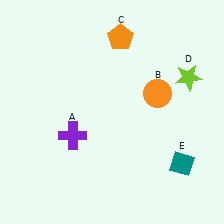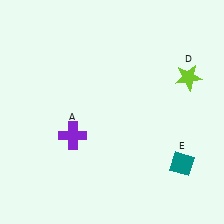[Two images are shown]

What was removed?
The orange circle (B), the orange pentagon (C) were removed in Image 2.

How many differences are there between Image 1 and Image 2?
There are 2 differences between the two images.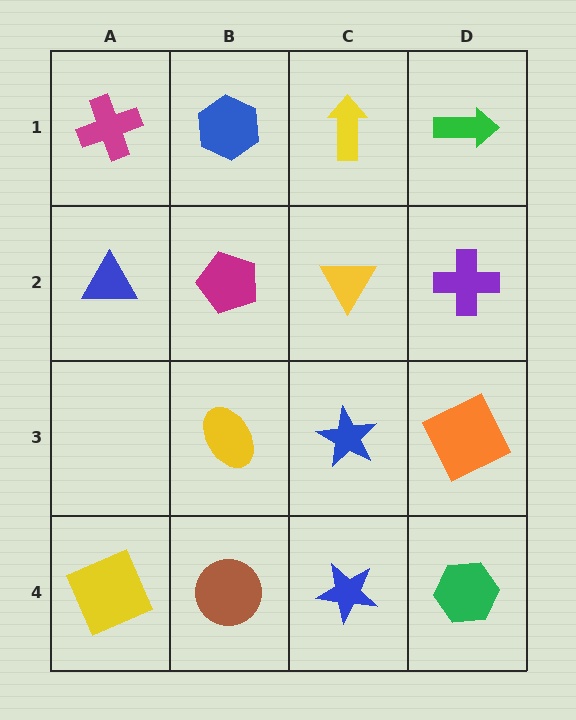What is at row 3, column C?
A blue star.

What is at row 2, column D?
A purple cross.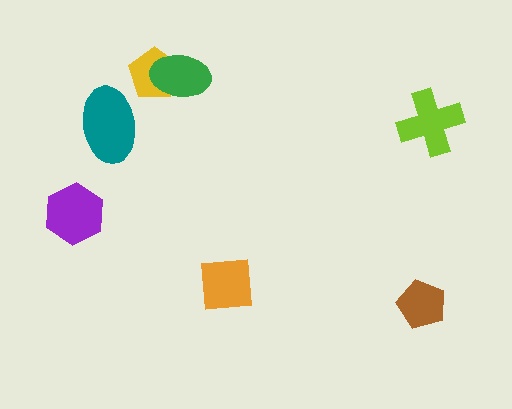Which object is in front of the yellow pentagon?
The green ellipse is in front of the yellow pentagon.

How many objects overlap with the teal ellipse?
0 objects overlap with the teal ellipse.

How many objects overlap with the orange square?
0 objects overlap with the orange square.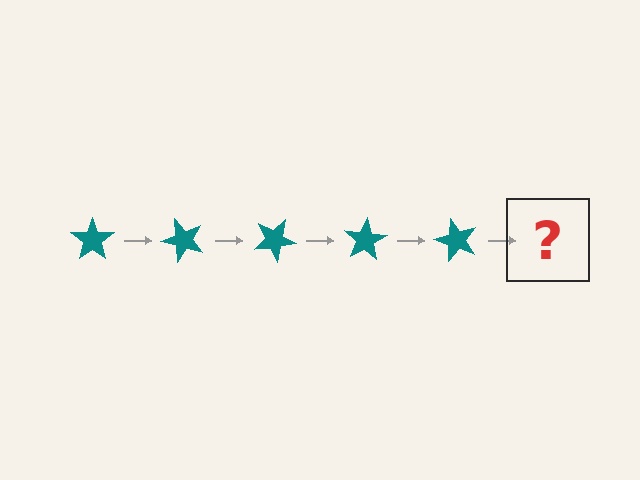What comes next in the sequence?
The next element should be a teal star rotated 250 degrees.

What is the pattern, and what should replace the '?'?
The pattern is that the star rotates 50 degrees each step. The '?' should be a teal star rotated 250 degrees.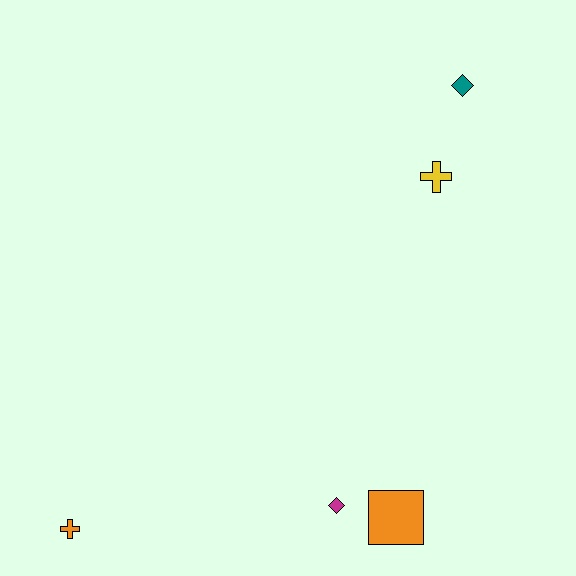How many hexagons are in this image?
There are no hexagons.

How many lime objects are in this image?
There are no lime objects.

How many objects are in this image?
There are 5 objects.